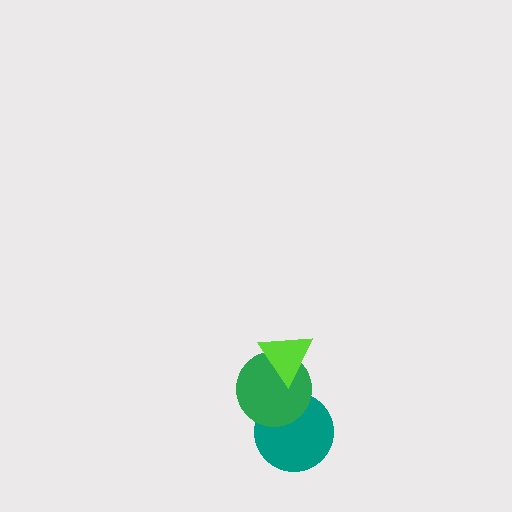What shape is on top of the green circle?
The lime triangle is on top of the green circle.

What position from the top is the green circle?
The green circle is 2nd from the top.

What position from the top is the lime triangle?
The lime triangle is 1st from the top.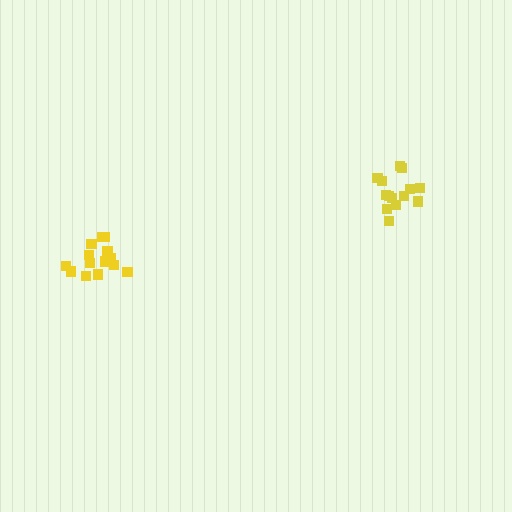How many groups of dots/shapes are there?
There are 2 groups.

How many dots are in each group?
Group 1: 15 dots, Group 2: 14 dots (29 total).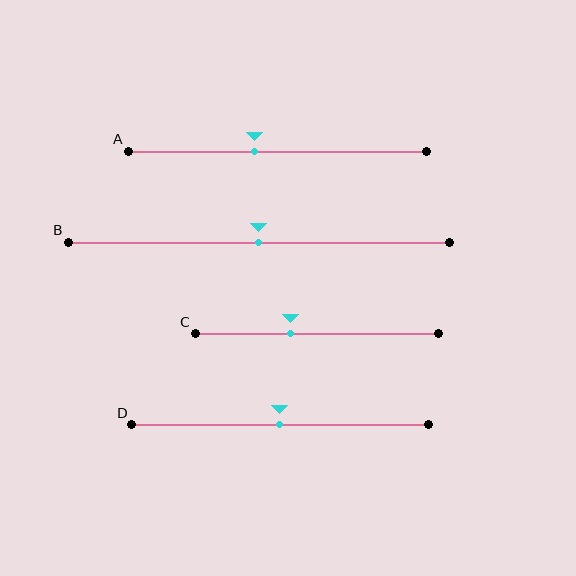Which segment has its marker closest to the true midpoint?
Segment B has its marker closest to the true midpoint.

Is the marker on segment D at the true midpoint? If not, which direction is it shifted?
Yes, the marker on segment D is at the true midpoint.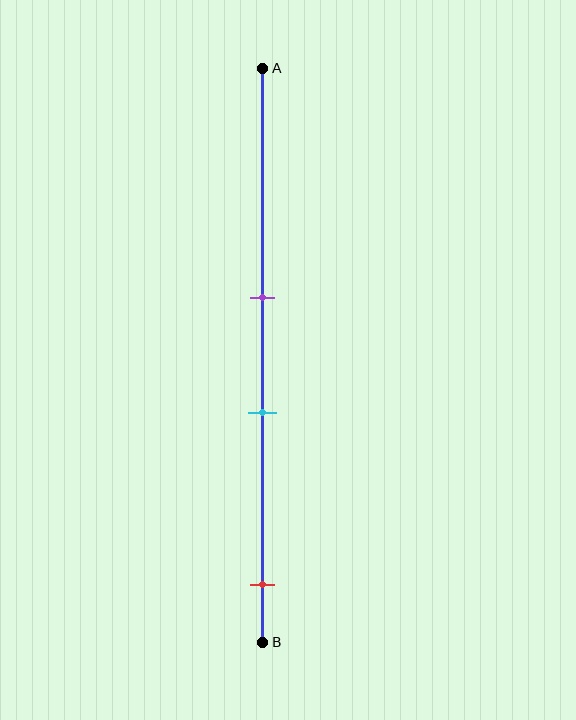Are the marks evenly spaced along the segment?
No, the marks are not evenly spaced.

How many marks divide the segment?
There are 3 marks dividing the segment.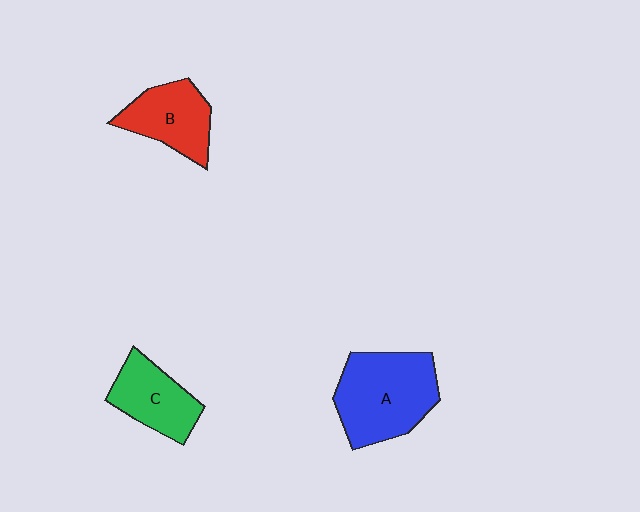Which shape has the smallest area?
Shape C (green).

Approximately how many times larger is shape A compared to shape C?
Approximately 1.6 times.